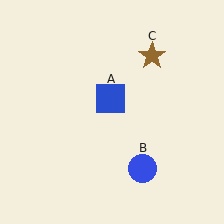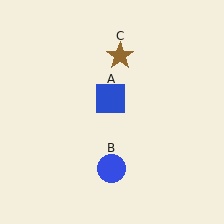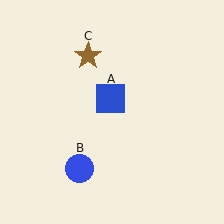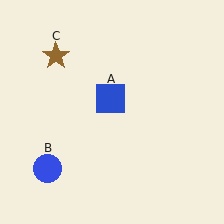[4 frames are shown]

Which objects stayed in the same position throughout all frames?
Blue square (object A) remained stationary.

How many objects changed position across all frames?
2 objects changed position: blue circle (object B), brown star (object C).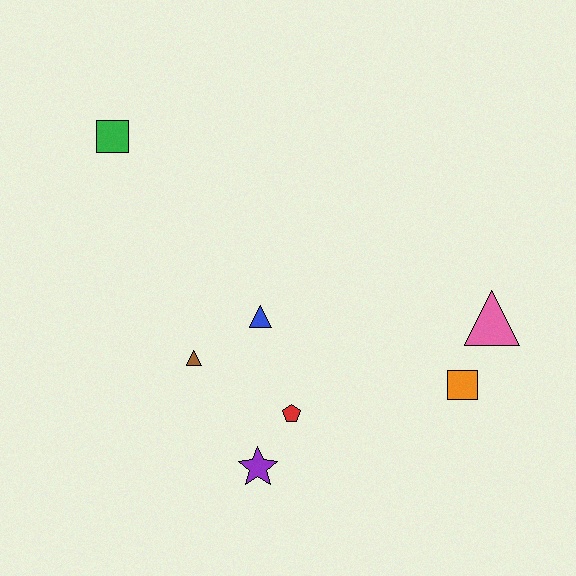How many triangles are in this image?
There are 3 triangles.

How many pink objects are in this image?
There is 1 pink object.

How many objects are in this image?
There are 7 objects.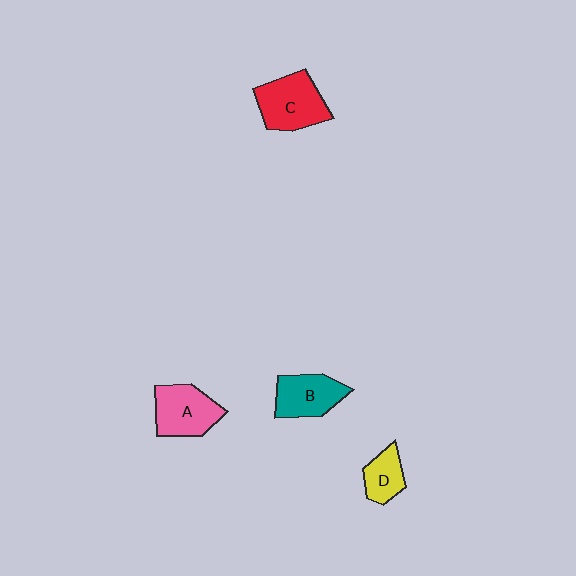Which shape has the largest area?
Shape C (red).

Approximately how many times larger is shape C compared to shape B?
Approximately 1.2 times.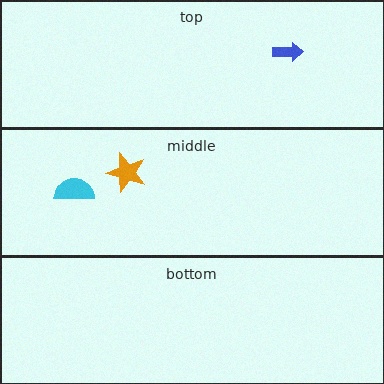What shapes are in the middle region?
The orange star, the cyan semicircle.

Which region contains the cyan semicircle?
The middle region.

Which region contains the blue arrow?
The top region.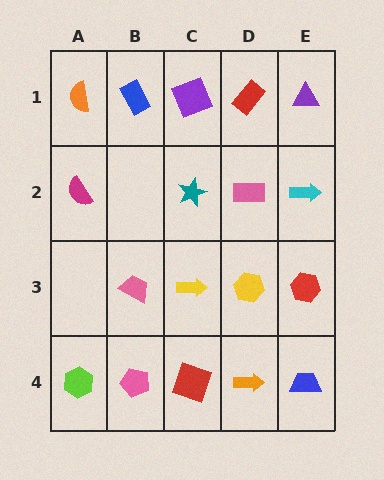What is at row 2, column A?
A magenta semicircle.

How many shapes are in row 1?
5 shapes.